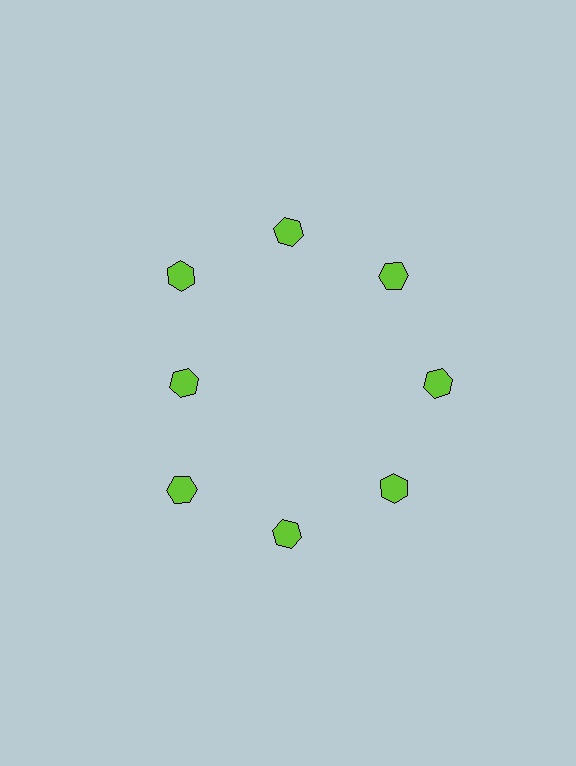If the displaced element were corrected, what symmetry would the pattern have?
It would have 8-fold rotational symmetry — the pattern would map onto itself every 45 degrees.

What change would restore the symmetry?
The symmetry would be restored by moving it outward, back onto the ring so that all 8 hexagons sit at equal angles and equal distance from the center.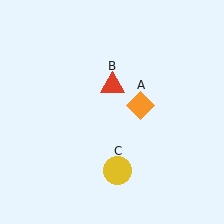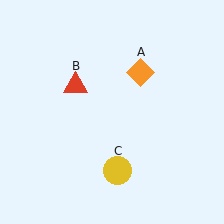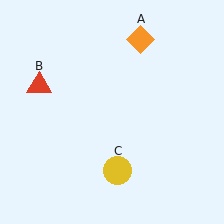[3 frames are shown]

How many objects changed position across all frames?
2 objects changed position: orange diamond (object A), red triangle (object B).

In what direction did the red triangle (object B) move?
The red triangle (object B) moved left.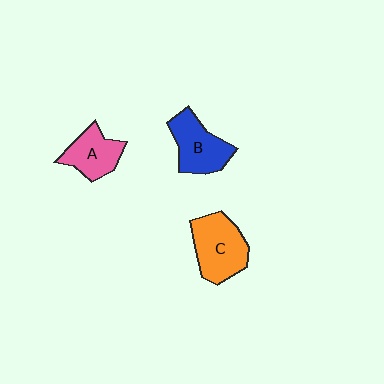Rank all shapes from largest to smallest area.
From largest to smallest: C (orange), B (blue), A (pink).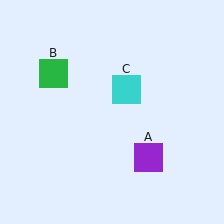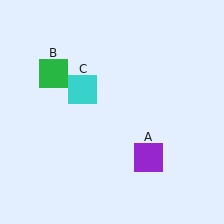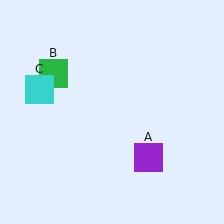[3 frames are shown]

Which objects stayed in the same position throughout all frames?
Purple square (object A) and green square (object B) remained stationary.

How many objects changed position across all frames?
1 object changed position: cyan square (object C).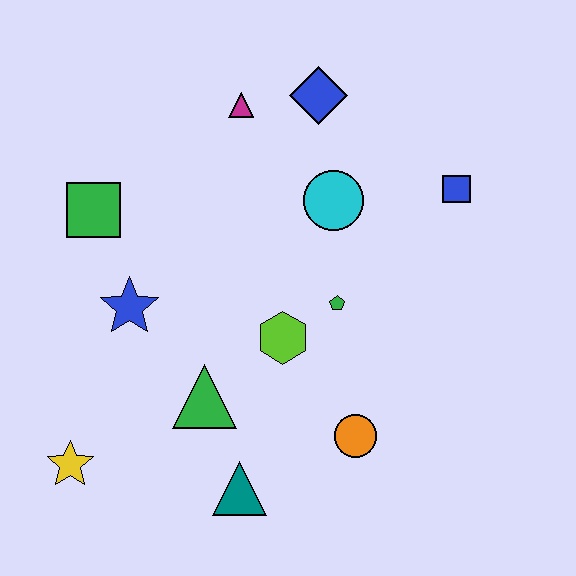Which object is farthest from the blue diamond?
The yellow star is farthest from the blue diamond.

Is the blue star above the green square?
No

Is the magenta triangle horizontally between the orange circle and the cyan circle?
No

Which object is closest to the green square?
The blue star is closest to the green square.